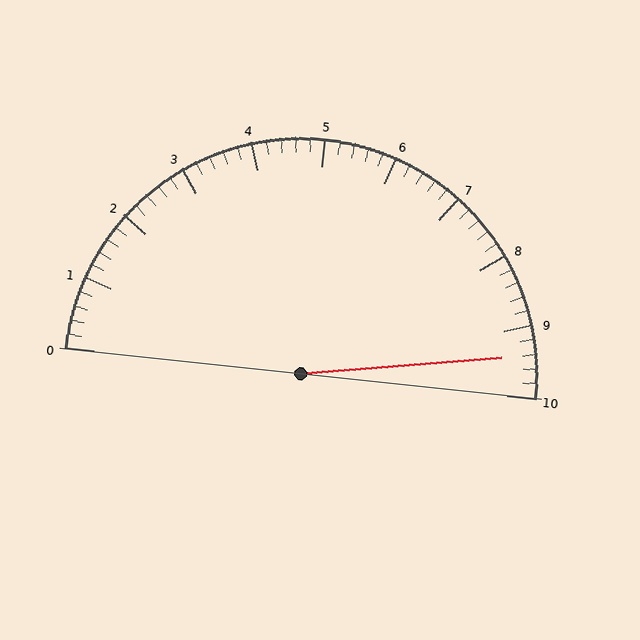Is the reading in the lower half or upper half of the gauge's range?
The reading is in the upper half of the range (0 to 10).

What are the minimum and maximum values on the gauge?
The gauge ranges from 0 to 10.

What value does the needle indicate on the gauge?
The needle indicates approximately 9.4.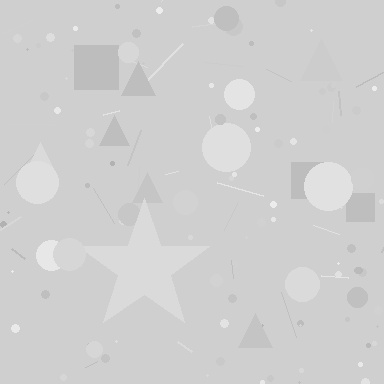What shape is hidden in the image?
A star is hidden in the image.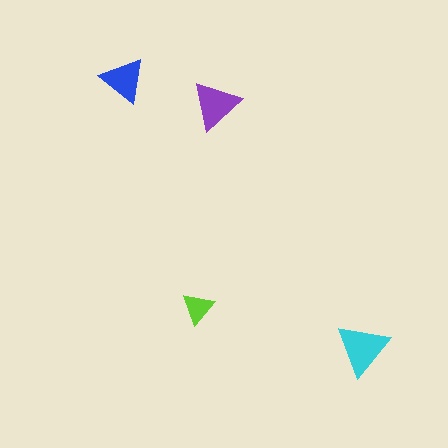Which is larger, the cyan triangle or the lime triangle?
The cyan one.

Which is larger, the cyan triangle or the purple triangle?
The cyan one.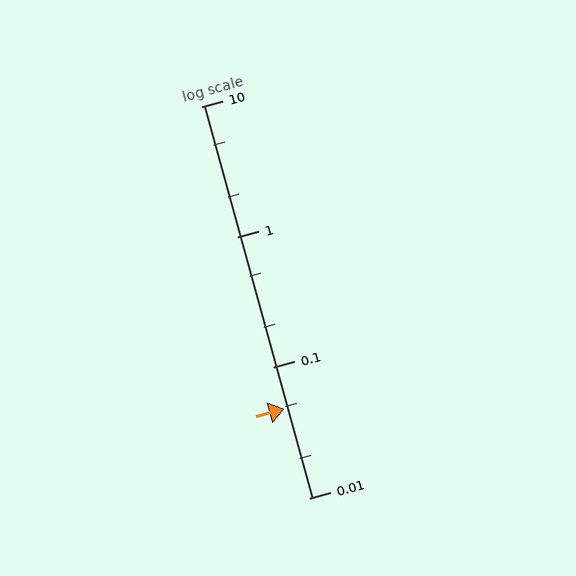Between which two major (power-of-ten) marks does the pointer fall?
The pointer is between 0.01 and 0.1.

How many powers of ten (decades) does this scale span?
The scale spans 3 decades, from 0.01 to 10.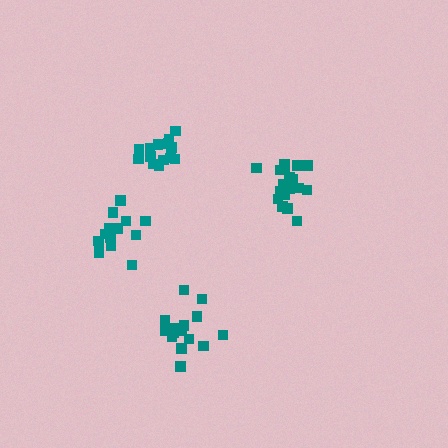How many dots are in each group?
Group 1: 14 dots, Group 2: 14 dots, Group 3: 19 dots, Group 4: 16 dots (63 total).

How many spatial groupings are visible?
There are 4 spatial groupings.